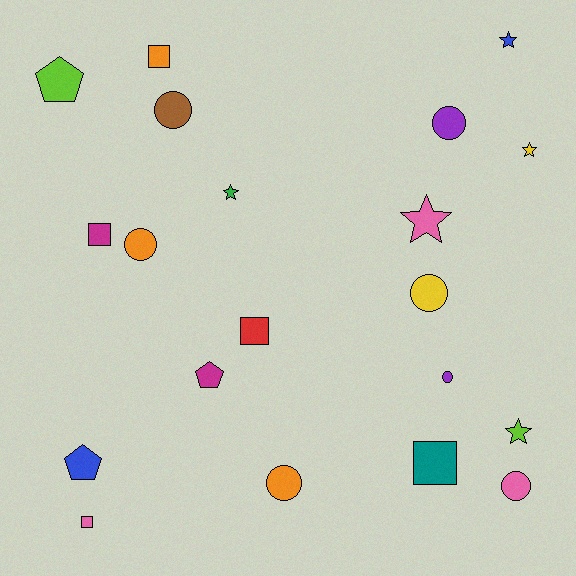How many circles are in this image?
There are 7 circles.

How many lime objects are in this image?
There are 2 lime objects.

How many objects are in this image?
There are 20 objects.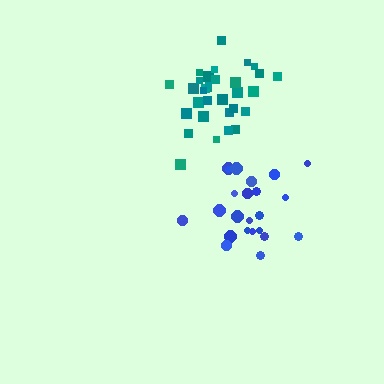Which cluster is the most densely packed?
Teal.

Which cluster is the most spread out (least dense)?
Blue.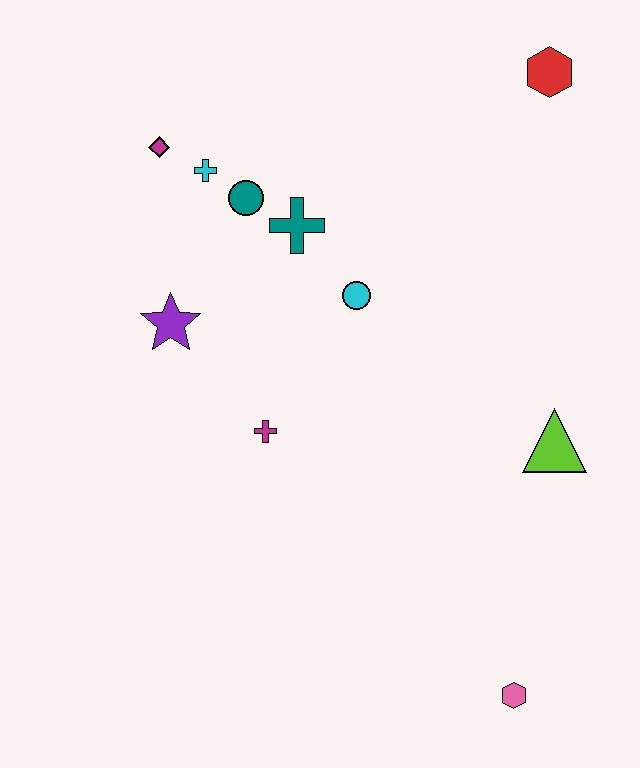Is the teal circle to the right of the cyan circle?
No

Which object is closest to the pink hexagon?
The lime triangle is closest to the pink hexagon.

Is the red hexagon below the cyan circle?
No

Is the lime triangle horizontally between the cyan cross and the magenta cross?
No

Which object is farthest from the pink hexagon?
The magenta diamond is farthest from the pink hexagon.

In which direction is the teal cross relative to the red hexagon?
The teal cross is to the left of the red hexagon.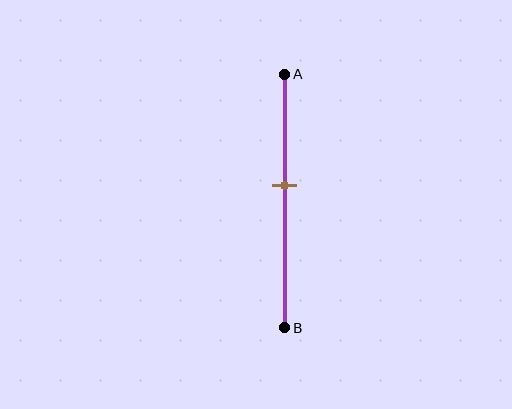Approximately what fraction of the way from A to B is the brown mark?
The brown mark is approximately 45% of the way from A to B.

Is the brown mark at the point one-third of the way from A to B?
No, the mark is at about 45% from A, not at the 33% one-third point.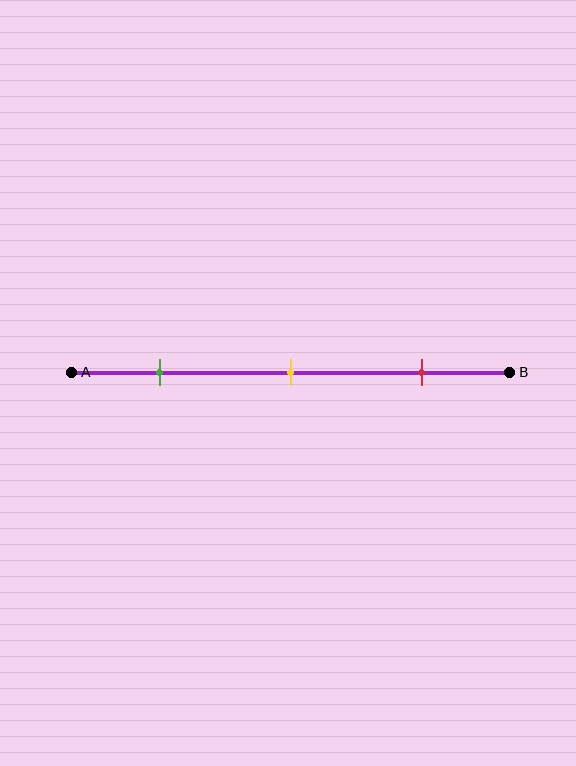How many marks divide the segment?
There are 3 marks dividing the segment.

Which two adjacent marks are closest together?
The green and yellow marks are the closest adjacent pair.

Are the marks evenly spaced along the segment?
Yes, the marks are approximately evenly spaced.